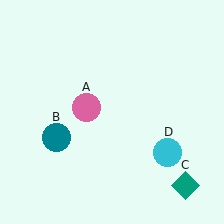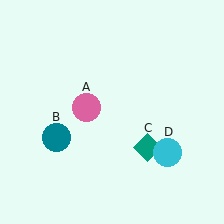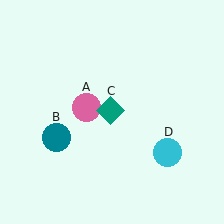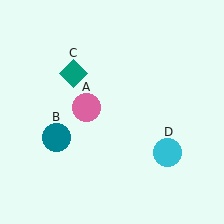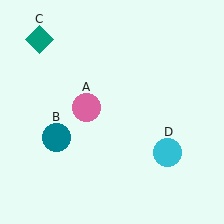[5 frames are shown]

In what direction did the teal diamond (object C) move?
The teal diamond (object C) moved up and to the left.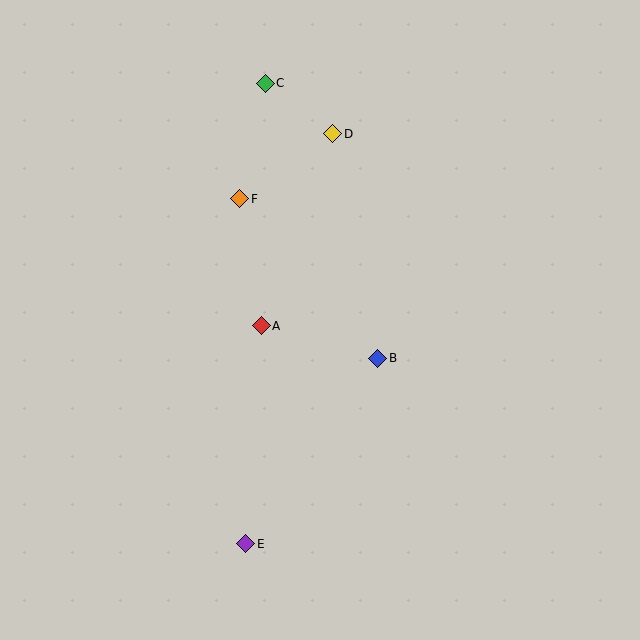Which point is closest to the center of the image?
Point A at (261, 326) is closest to the center.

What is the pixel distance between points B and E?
The distance between B and E is 227 pixels.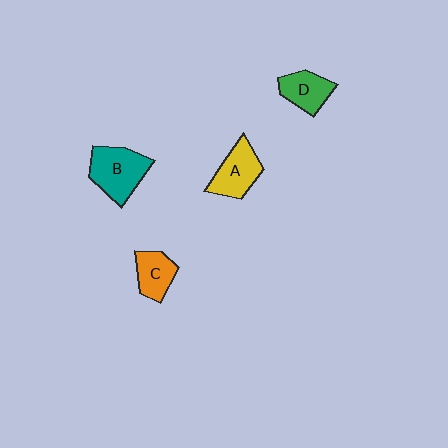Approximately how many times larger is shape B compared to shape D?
Approximately 1.5 times.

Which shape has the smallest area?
Shape C (orange).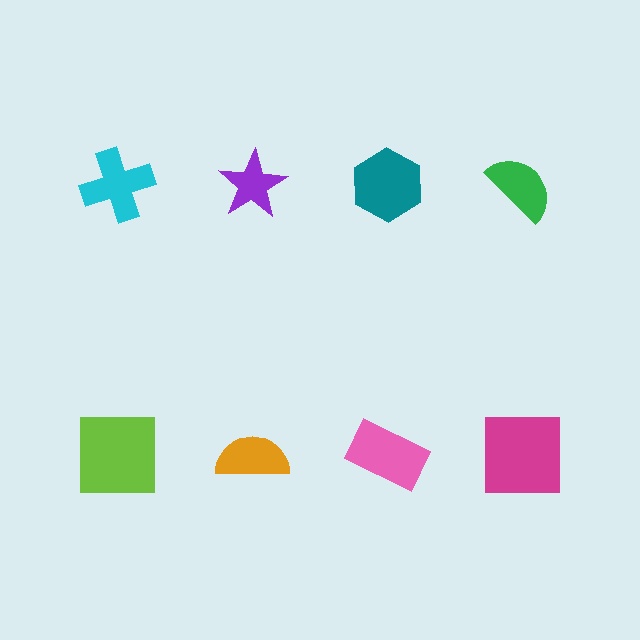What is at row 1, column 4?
A green semicircle.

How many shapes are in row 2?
4 shapes.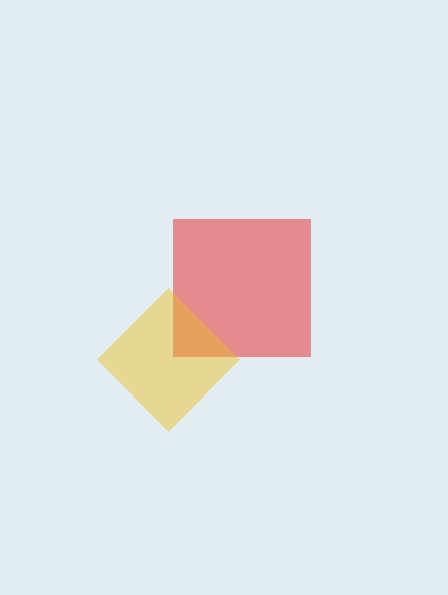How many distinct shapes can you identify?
There are 2 distinct shapes: a red square, a yellow diamond.